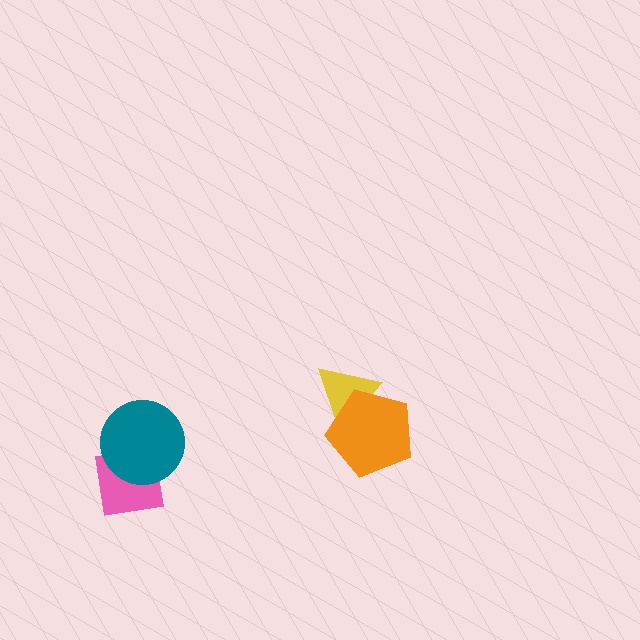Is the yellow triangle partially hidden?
Yes, it is partially covered by another shape.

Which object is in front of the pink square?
The teal circle is in front of the pink square.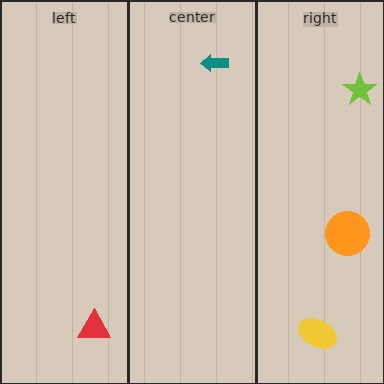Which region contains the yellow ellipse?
The right region.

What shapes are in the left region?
The red triangle.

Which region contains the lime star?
The right region.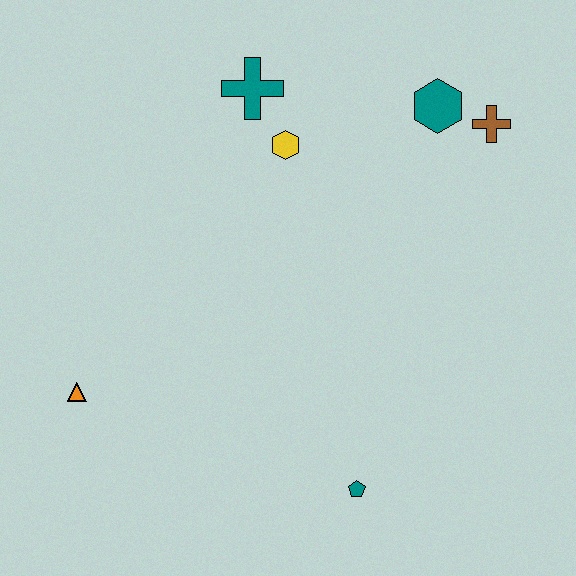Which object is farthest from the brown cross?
The orange triangle is farthest from the brown cross.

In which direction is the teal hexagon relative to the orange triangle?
The teal hexagon is to the right of the orange triangle.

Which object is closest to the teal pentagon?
The orange triangle is closest to the teal pentagon.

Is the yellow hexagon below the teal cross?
Yes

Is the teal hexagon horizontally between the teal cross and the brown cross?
Yes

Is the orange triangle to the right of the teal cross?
No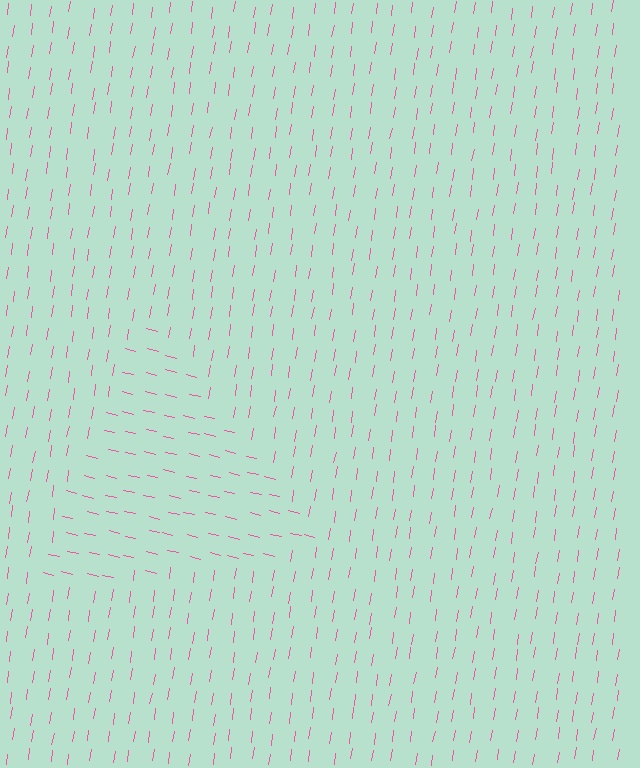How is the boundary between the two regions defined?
The boundary is defined purely by a change in line orientation (approximately 85 degrees difference). All lines are the same color and thickness.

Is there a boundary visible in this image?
Yes, there is a texture boundary formed by a change in line orientation.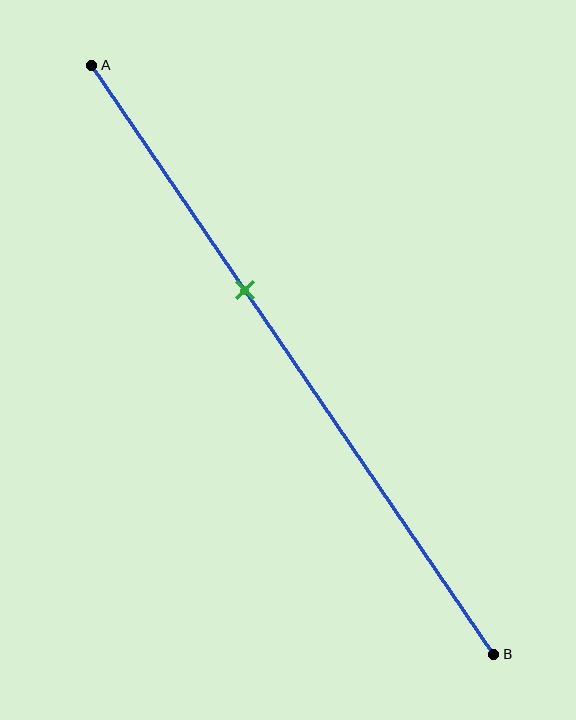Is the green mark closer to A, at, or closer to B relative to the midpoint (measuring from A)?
The green mark is closer to point A than the midpoint of segment AB.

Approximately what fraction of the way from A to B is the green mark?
The green mark is approximately 40% of the way from A to B.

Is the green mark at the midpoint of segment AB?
No, the mark is at about 40% from A, not at the 50% midpoint.